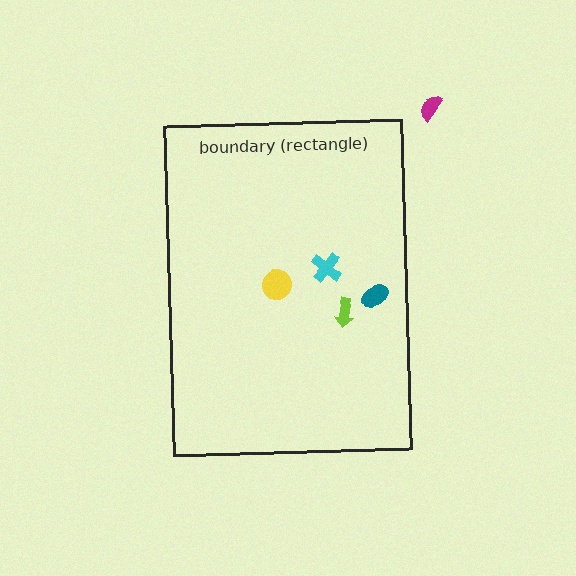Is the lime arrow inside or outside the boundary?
Inside.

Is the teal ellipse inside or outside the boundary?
Inside.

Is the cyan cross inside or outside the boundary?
Inside.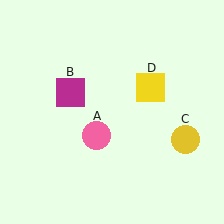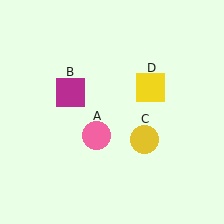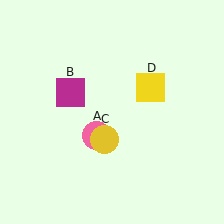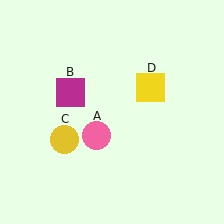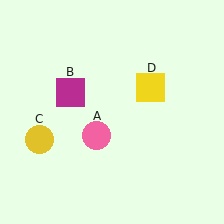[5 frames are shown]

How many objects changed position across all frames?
1 object changed position: yellow circle (object C).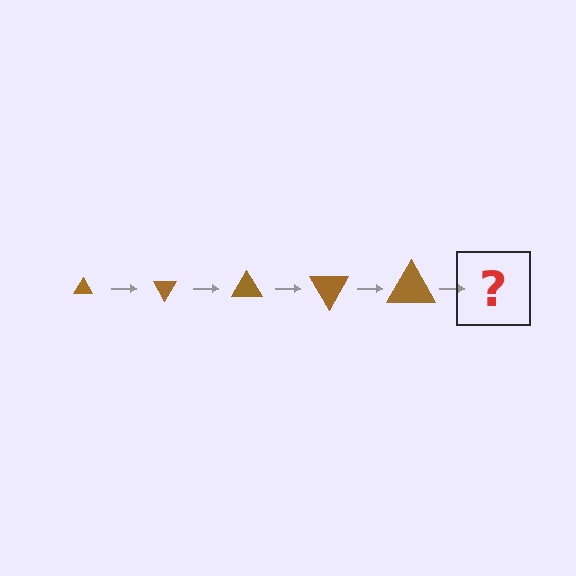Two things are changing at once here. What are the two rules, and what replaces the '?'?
The two rules are that the triangle grows larger each step and it rotates 60 degrees each step. The '?' should be a triangle, larger than the previous one and rotated 300 degrees from the start.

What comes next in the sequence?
The next element should be a triangle, larger than the previous one and rotated 300 degrees from the start.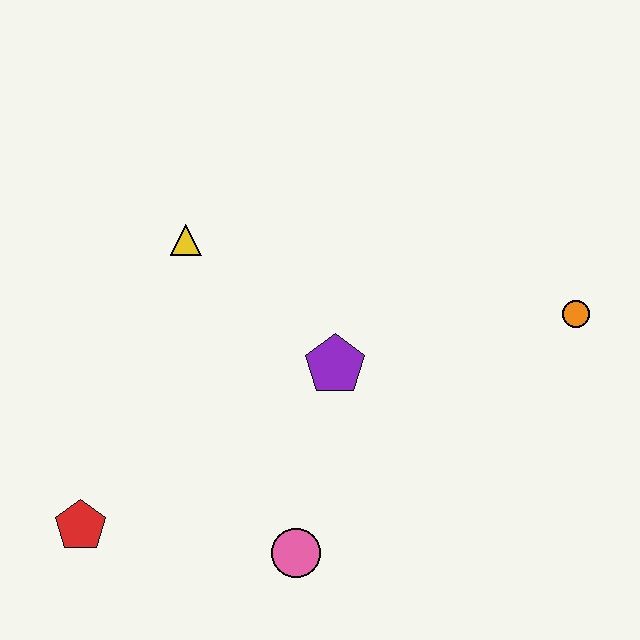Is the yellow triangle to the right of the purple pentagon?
No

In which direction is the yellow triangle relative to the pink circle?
The yellow triangle is above the pink circle.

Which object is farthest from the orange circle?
The red pentagon is farthest from the orange circle.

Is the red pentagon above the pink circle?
Yes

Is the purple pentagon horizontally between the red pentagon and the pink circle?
No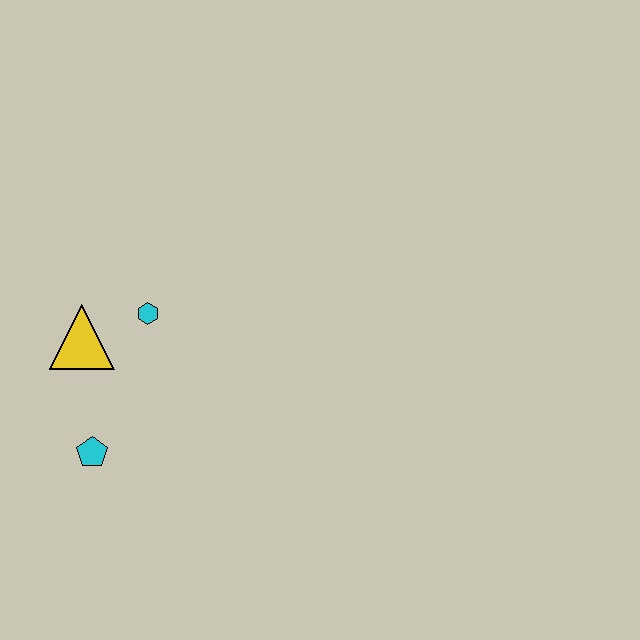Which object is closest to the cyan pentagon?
The yellow triangle is closest to the cyan pentagon.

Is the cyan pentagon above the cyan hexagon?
No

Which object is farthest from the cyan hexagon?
The cyan pentagon is farthest from the cyan hexagon.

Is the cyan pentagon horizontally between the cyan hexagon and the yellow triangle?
Yes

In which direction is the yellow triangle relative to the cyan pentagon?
The yellow triangle is above the cyan pentagon.